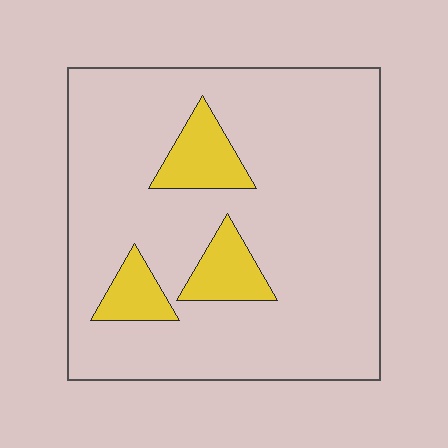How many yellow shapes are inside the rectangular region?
3.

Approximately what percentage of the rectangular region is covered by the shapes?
Approximately 15%.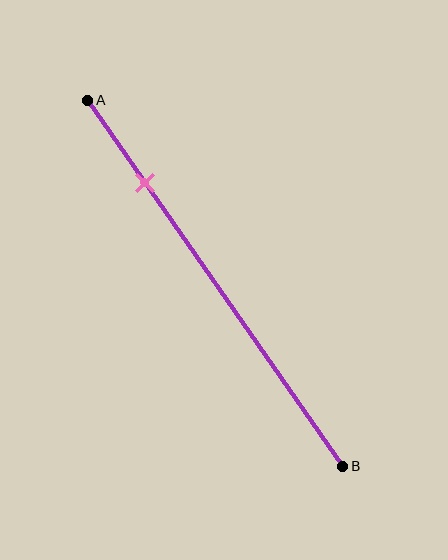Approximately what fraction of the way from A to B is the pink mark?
The pink mark is approximately 20% of the way from A to B.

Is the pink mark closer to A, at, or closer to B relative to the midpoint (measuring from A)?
The pink mark is closer to point A than the midpoint of segment AB.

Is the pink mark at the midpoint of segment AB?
No, the mark is at about 20% from A, not at the 50% midpoint.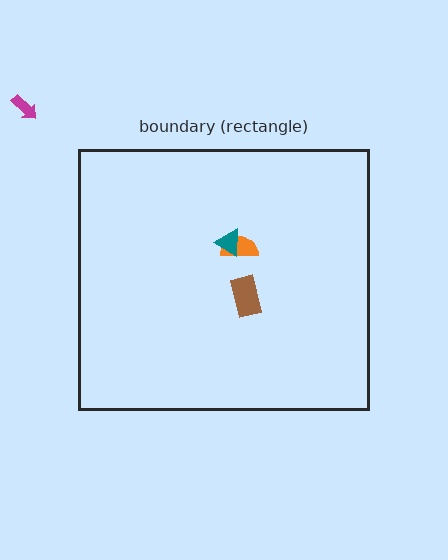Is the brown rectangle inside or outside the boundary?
Inside.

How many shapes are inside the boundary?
3 inside, 1 outside.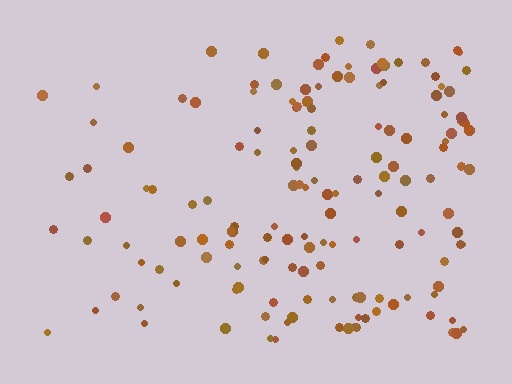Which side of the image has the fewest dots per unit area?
The left.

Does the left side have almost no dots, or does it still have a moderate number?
Still a moderate number, just noticeably fewer than the right.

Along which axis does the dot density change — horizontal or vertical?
Horizontal.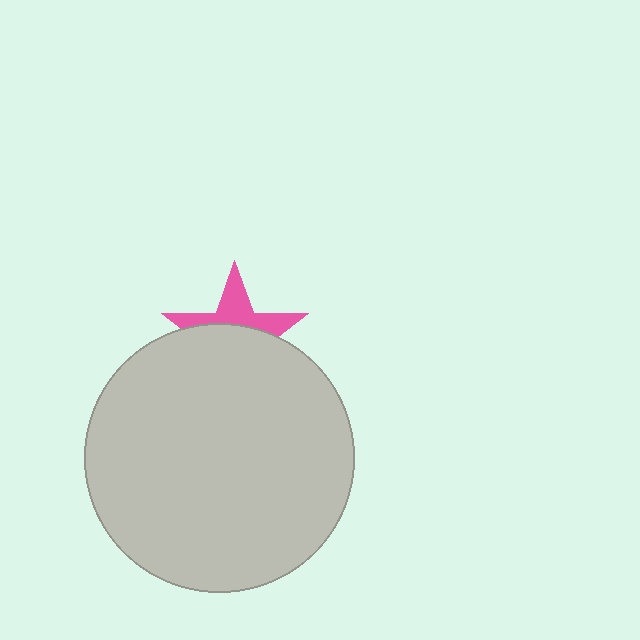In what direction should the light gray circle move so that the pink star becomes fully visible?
The light gray circle should move down. That is the shortest direction to clear the overlap and leave the pink star fully visible.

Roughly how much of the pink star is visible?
A small part of it is visible (roughly 39%).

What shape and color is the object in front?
The object in front is a light gray circle.